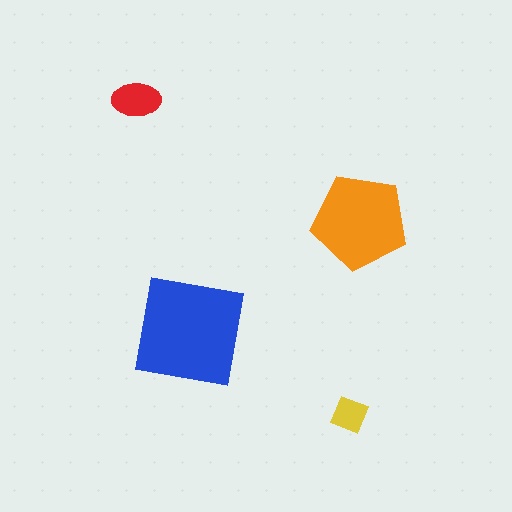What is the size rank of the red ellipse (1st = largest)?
3rd.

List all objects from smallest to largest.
The yellow diamond, the red ellipse, the orange pentagon, the blue square.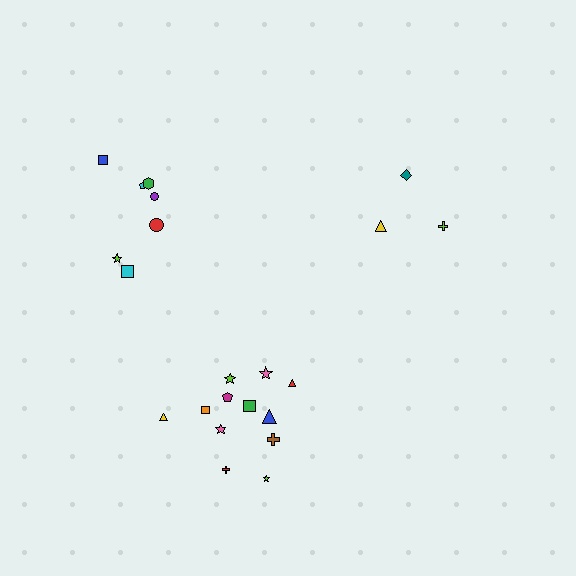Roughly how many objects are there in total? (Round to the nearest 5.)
Roughly 20 objects in total.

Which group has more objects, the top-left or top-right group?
The top-left group.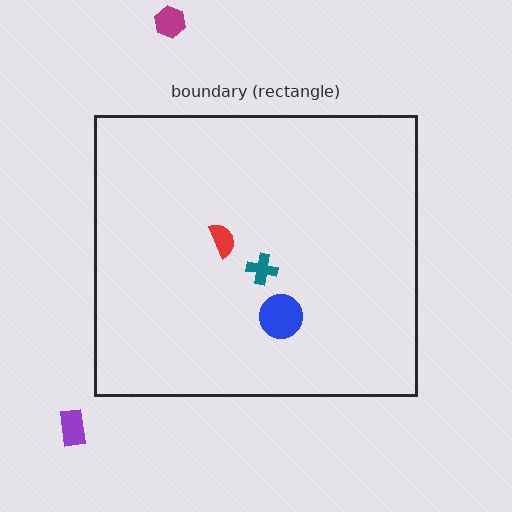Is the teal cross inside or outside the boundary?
Inside.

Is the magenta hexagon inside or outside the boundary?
Outside.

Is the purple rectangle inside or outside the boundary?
Outside.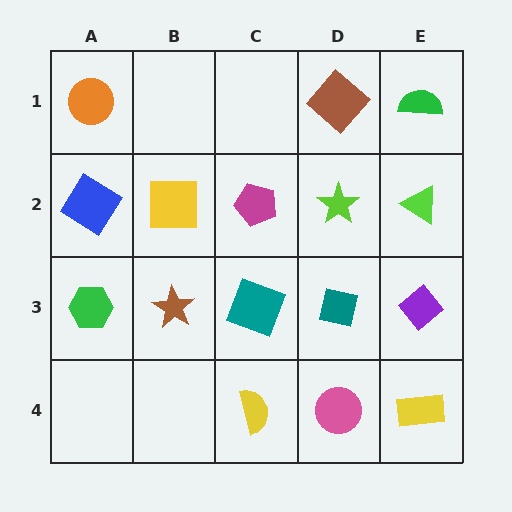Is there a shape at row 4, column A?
No, that cell is empty.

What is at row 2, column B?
A yellow square.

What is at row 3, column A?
A green hexagon.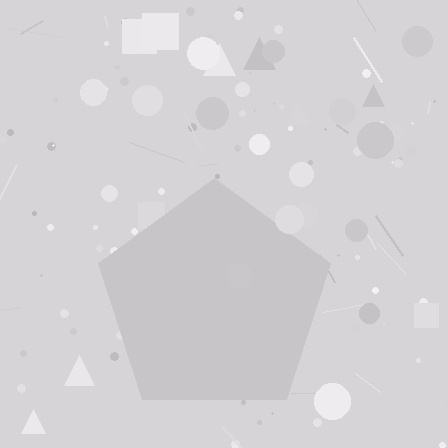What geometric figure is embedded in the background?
A pentagon is embedded in the background.